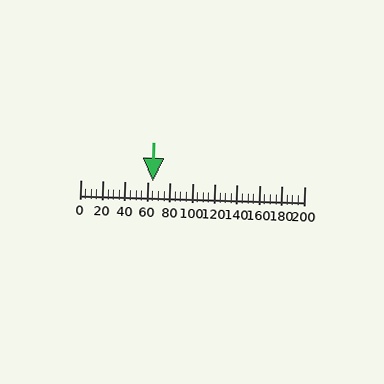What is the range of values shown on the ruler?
The ruler shows values from 0 to 200.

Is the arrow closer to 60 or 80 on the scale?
The arrow is closer to 60.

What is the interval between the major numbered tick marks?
The major tick marks are spaced 20 units apart.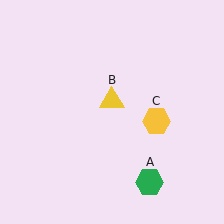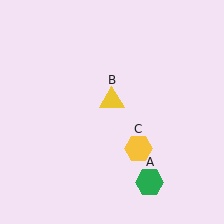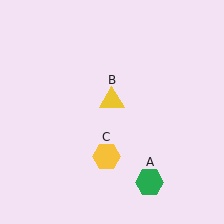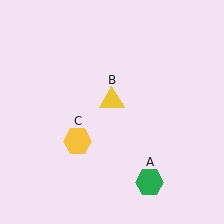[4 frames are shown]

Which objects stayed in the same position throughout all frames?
Green hexagon (object A) and yellow triangle (object B) remained stationary.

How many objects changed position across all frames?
1 object changed position: yellow hexagon (object C).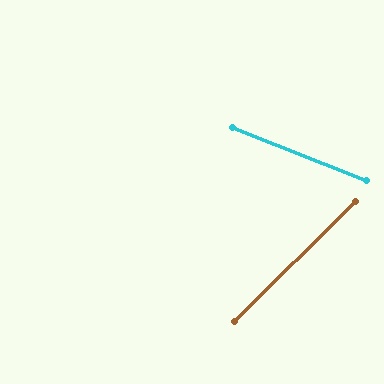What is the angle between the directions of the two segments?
Approximately 66 degrees.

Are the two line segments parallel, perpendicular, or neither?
Neither parallel nor perpendicular — they differ by about 66°.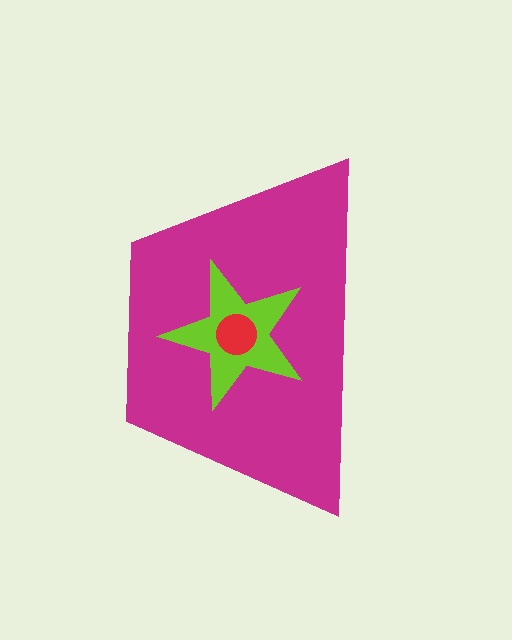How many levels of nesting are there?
3.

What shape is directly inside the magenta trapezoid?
The lime star.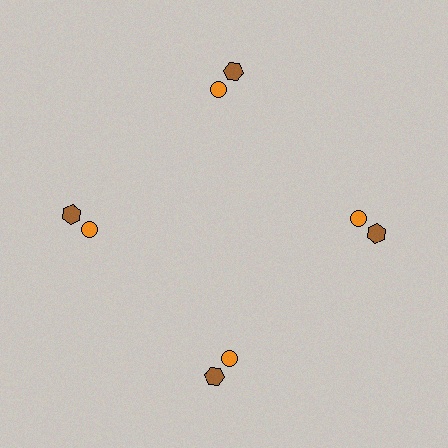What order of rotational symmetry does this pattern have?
This pattern has 4-fold rotational symmetry.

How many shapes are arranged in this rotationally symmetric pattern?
There are 8 shapes, arranged in 4 groups of 2.